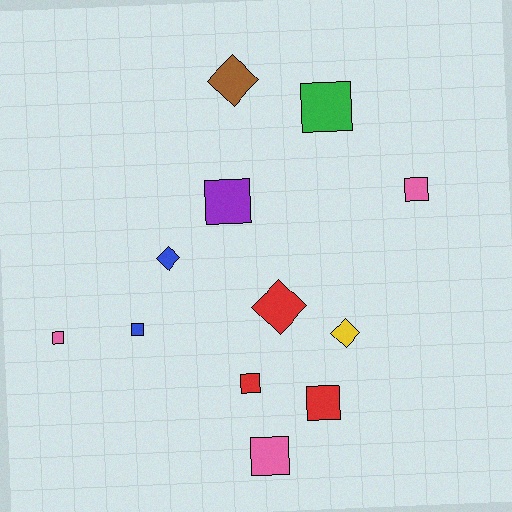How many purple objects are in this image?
There is 1 purple object.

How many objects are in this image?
There are 12 objects.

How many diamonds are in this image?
There are 4 diamonds.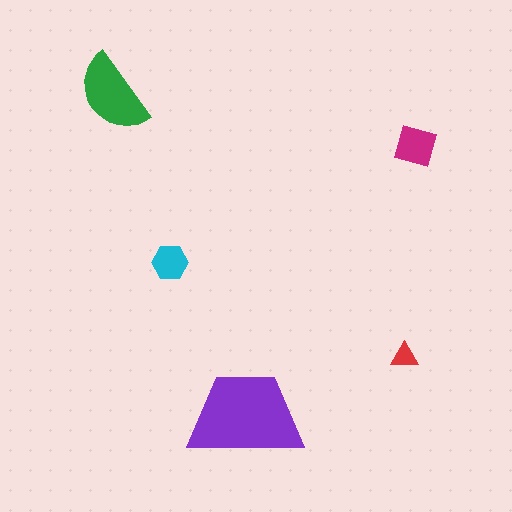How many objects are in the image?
There are 5 objects in the image.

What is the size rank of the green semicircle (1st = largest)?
2nd.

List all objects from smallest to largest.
The red triangle, the cyan hexagon, the magenta diamond, the green semicircle, the purple trapezoid.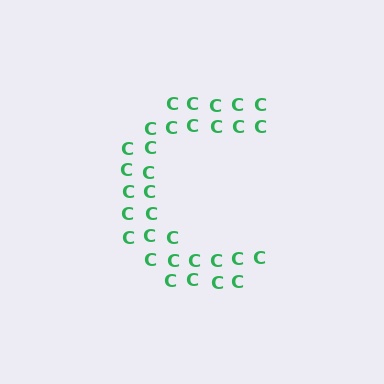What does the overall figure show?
The overall figure shows the letter C.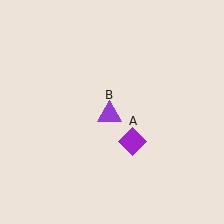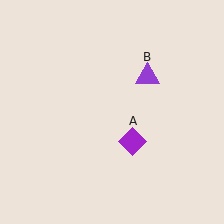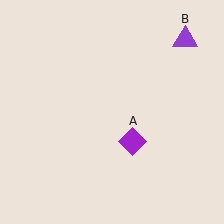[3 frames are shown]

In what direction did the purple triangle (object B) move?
The purple triangle (object B) moved up and to the right.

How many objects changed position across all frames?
1 object changed position: purple triangle (object B).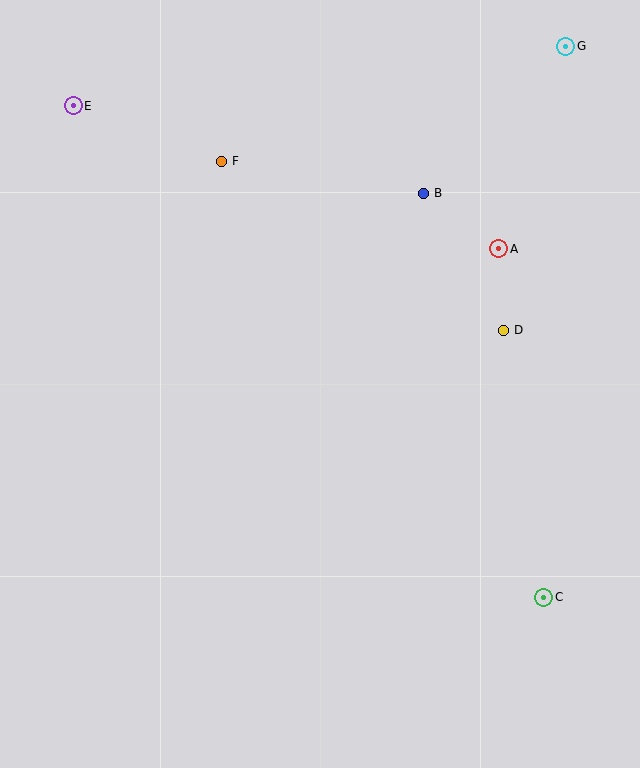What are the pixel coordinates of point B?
Point B is at (423, 193).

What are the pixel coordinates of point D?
Point D is at (503, 330).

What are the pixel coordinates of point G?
Point G is at (566, 46).